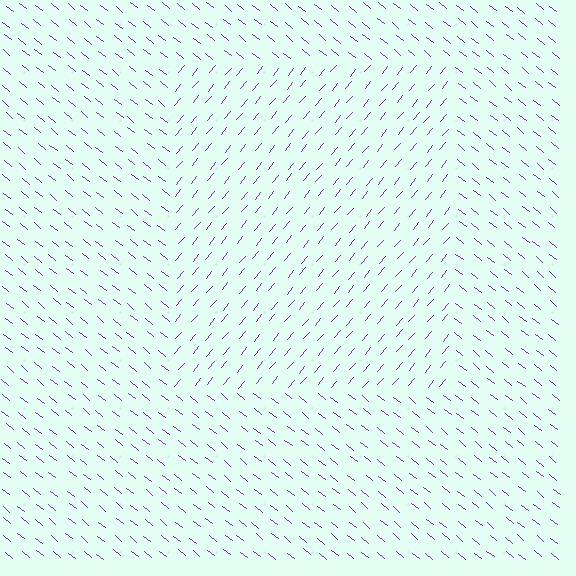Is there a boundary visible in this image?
Yes, there is a texture boundary formed by a change in line orientation.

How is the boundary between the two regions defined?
The boundary is defined purely by a change in line orientation (approximately 89 degrees difference). All lines are the same color and thickness.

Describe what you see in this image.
The image is filled with small purple line segments. A rectangle region in the image has lines oriented differently from the surrounding lines, creating a visible texture boundary.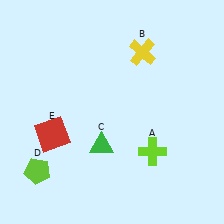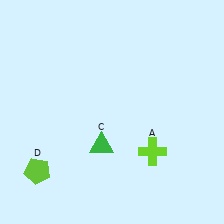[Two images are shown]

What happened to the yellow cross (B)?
The yellow cross (B) was removed in Image 2. It was in the top-right area of Image 1.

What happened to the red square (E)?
The red square (E) was removed in Image 2. It was in the bottom-left area of Image 1.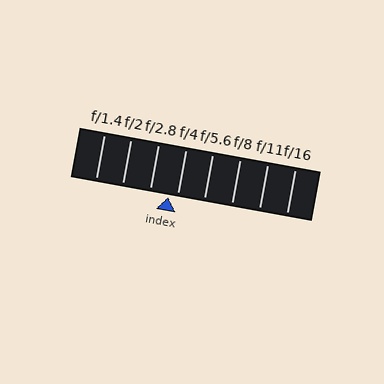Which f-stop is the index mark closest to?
The index mark is closest to f/4.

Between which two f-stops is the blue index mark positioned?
The index mark is between f/2.8 and f/4.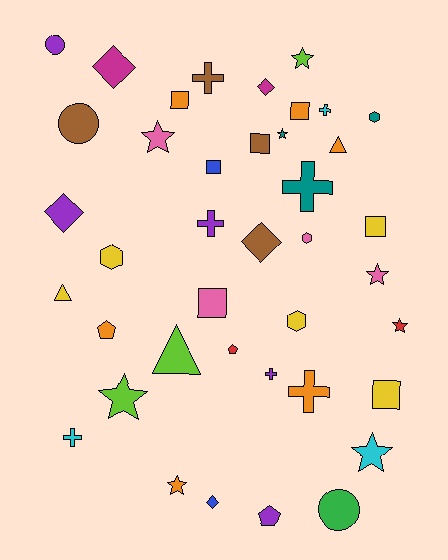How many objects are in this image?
There are 40 objects.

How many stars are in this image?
There are 8 stars.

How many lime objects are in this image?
There are 3 lime objects.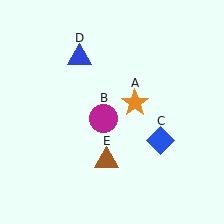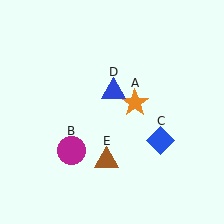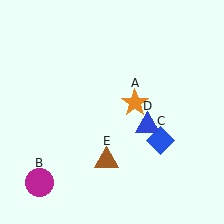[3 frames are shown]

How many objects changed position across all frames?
2 objects changed position: magenta circle (object B), blue triangle (object D).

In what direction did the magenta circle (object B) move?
The magenta circle (object B) moved down and to the left.